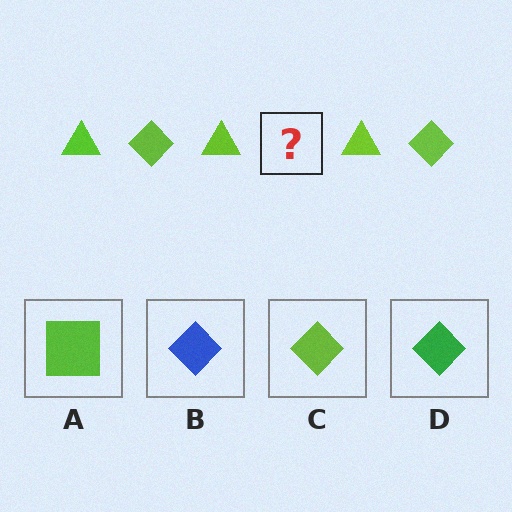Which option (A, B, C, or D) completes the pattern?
C.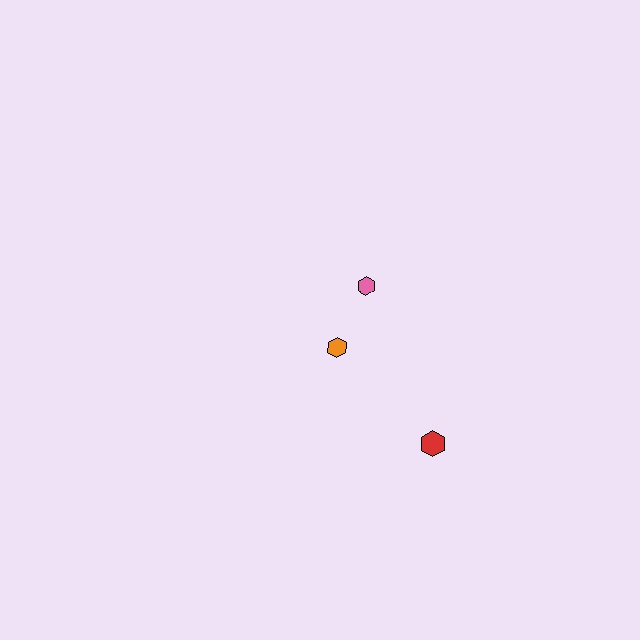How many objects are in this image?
There are 3 objects.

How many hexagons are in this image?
There are 3 hexagons.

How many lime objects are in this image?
There are no lime objects.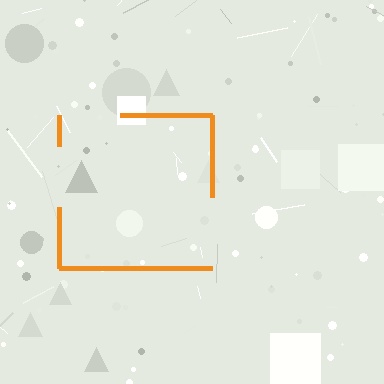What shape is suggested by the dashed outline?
The dashed outline suggests a square.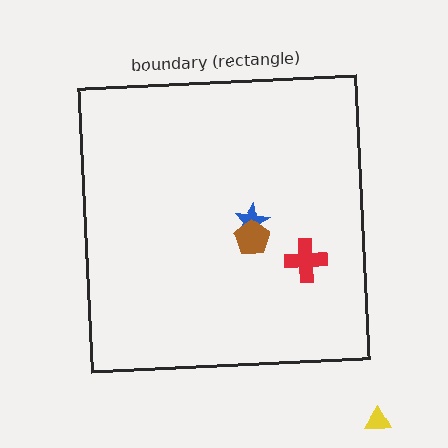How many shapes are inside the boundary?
3 inside, 1 outside.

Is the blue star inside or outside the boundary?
Inside.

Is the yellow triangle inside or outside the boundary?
Outside.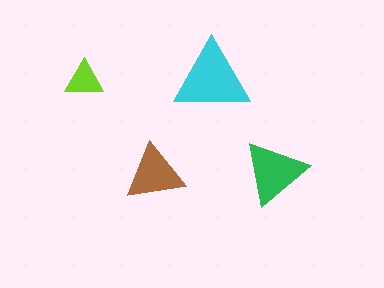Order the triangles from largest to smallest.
the cyan one, the green one, the brown one, the lime one.